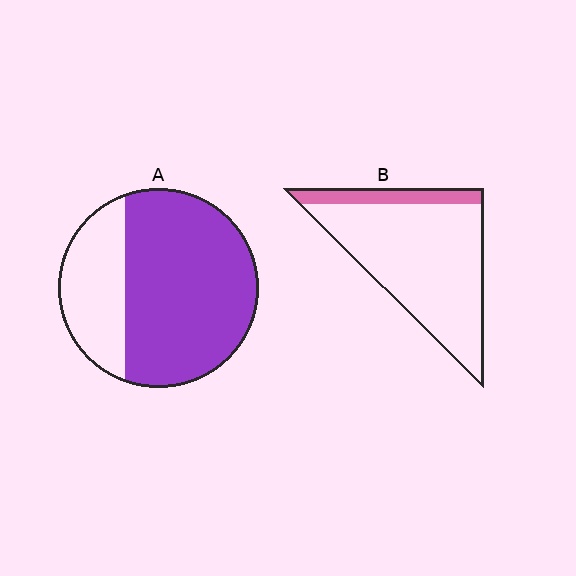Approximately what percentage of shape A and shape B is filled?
A is approximately 70% and B is approximately 15%.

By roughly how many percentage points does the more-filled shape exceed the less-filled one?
By roughly 55 percentage points (A over B).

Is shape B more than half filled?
No.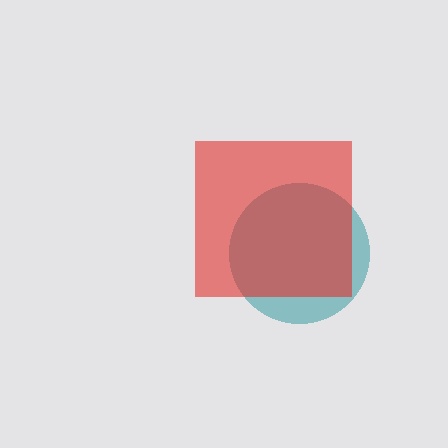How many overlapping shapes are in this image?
There are 2 overlapping shapes in the image.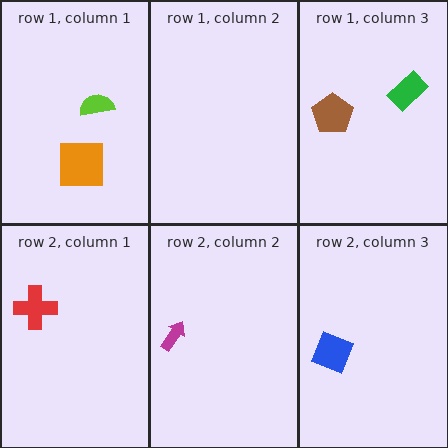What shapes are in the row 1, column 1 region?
The lime semicircle, the orange square.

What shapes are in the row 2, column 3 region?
The blue diamond.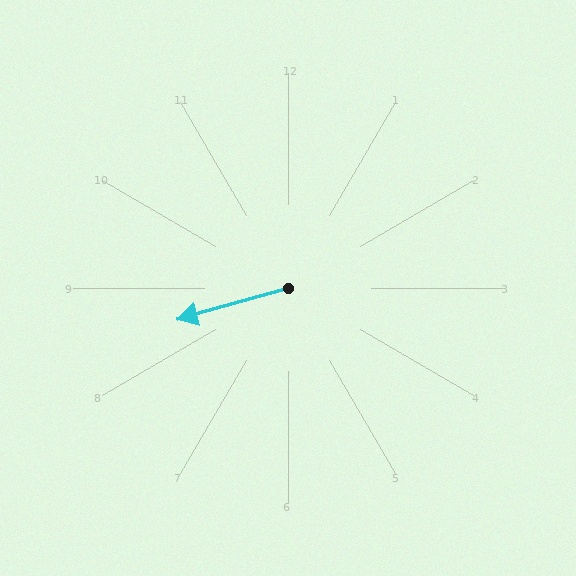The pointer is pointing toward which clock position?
Roughly 8 o'clock.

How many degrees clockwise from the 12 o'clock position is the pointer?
Approximately 254 degrees.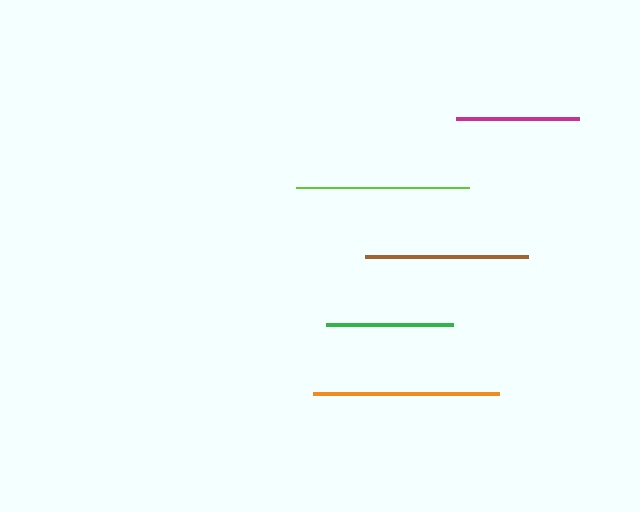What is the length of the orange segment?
The orange segment is approximately 186 pixels long.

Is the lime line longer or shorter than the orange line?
The orange line is longer than the lime line.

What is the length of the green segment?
The green segment is approximately 127 pixels long.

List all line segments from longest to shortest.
From longest to shortest: orange, lime, brown, green, magenta.